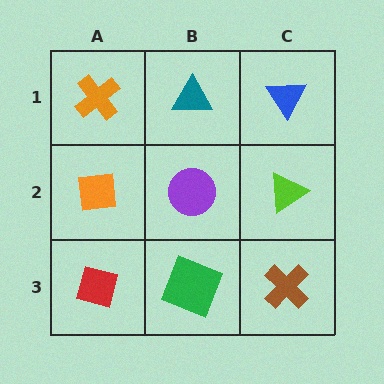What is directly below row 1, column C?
A lime triangle.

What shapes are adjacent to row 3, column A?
An orange square (row 2, column A), a green square (row 3, column B).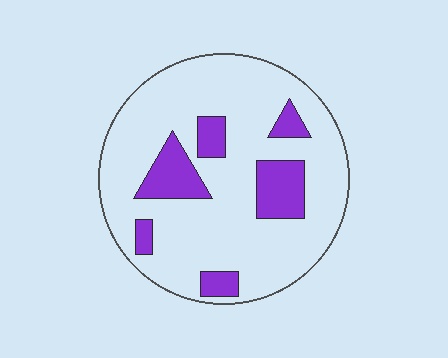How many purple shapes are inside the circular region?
6.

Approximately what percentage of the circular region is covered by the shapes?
Approximately 20%.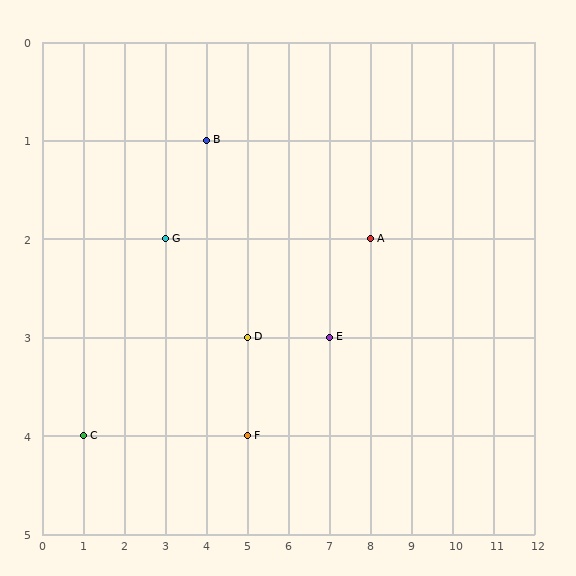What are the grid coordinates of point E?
Point E is at grid coordinates (7, 3).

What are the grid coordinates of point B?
Point B is at grid coordinates (4, 1).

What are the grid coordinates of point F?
Point F is at grid coordinates (5, 4).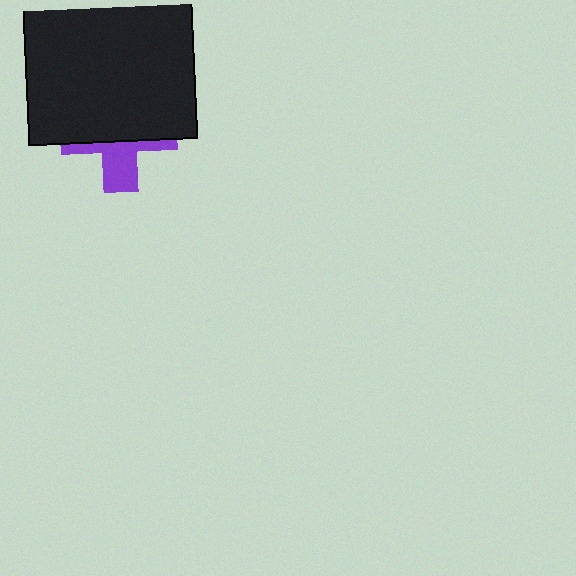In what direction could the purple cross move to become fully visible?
The purple cross could move down. That would shift it out from behind the black square entirely.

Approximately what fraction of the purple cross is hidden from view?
Roughly 63% of the purple cross is hidden behind the black square.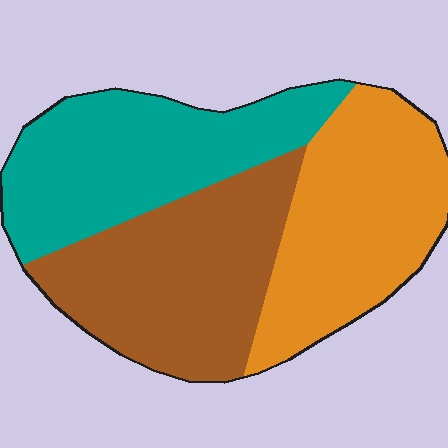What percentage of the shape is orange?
Orange takes up about one third (1/3) of the shape.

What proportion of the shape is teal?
Teal covers about 35% of the shape.